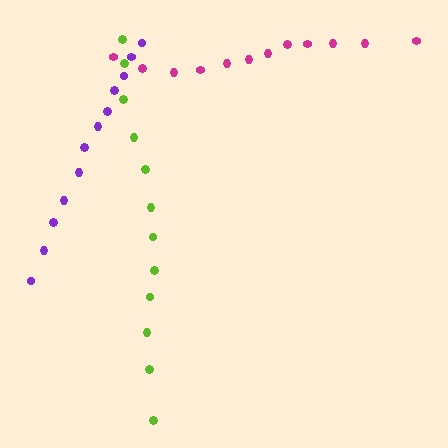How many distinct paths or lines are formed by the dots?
There are 3 distinct paths.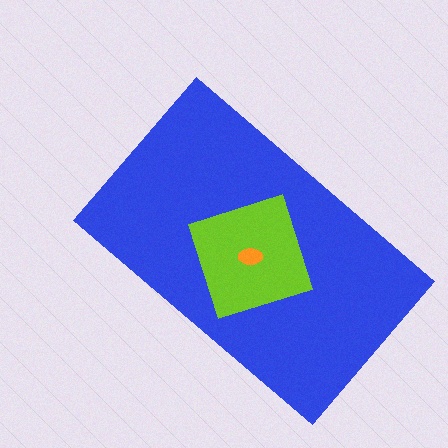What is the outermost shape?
The blue rectangle.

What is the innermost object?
The orange ellipse.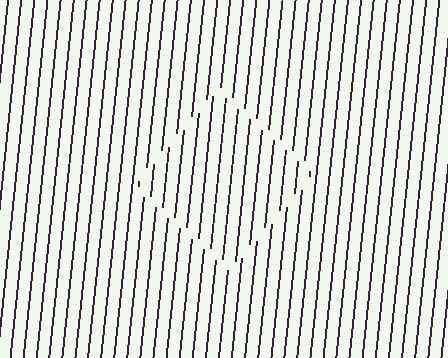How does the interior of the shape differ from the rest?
The interior of the shape contains the same grating, shifted by half a period — the contour is defined by the phase discontinuity where line-ends from the inner and outer gratings abut.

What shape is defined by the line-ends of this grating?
An illusory square. The interior of the shape contains the same grating, shifted by half a period — the contour is defined by the phase discontinuity where line-ends from the inner and outer gratings abut.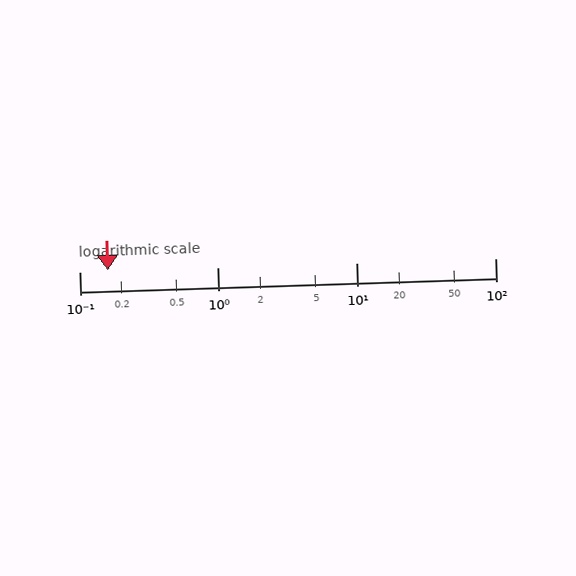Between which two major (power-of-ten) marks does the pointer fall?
The pointer is between 0.1 and 1.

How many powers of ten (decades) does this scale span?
The scale spans 3 decades, from 0.1 to 100.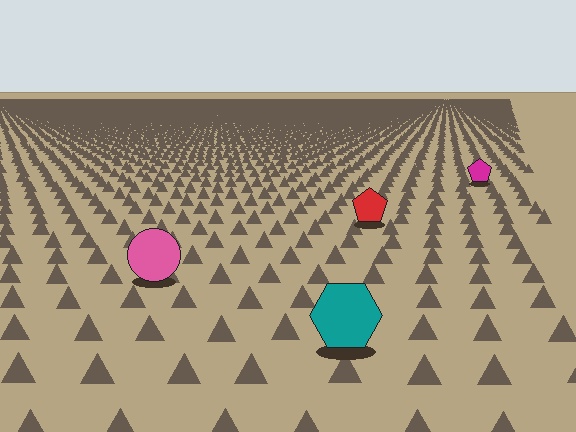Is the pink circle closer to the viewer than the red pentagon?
Yes. The pink circle is closer — you can tell from the texture gradient: the ground texture is coarser near it.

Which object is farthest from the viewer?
The magenta pentagon is farthest from the viewer. It appears smaller and the ground texture around it is denser.